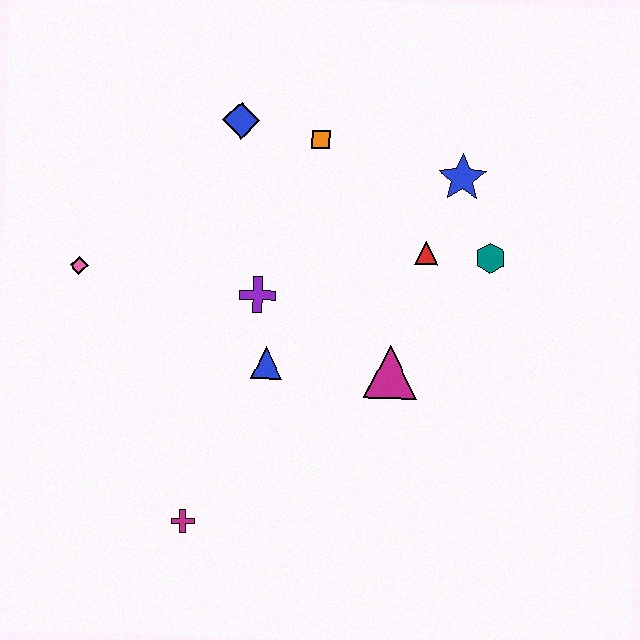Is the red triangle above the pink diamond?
Yes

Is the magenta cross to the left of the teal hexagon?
Yes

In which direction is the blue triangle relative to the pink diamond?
The blue triangle is to the right of the pink diamond.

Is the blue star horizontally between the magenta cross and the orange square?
No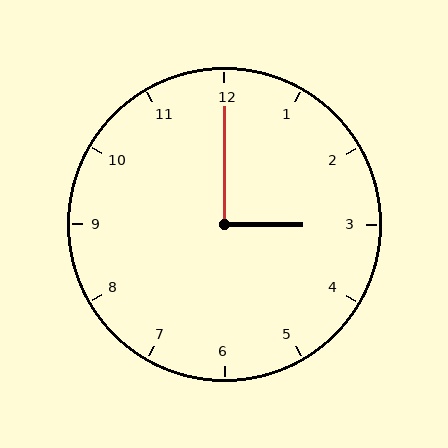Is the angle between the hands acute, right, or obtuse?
It is right.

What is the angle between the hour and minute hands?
Approximately 90 degrees.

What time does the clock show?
3:00.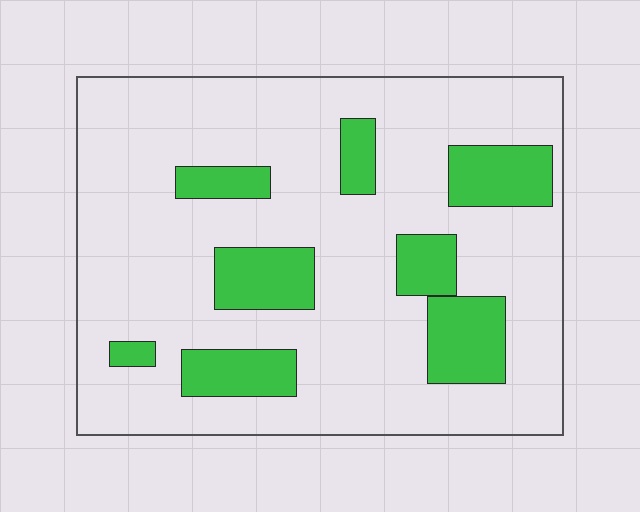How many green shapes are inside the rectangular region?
8.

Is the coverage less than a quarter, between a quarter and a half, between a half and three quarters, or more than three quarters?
Less than a quarter.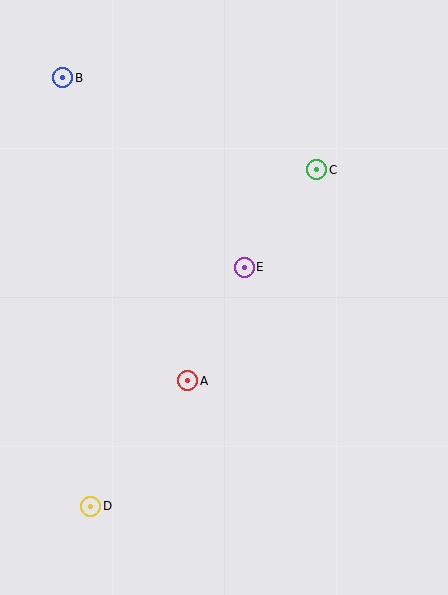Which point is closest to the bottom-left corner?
Point D is closest to the bottom-left corner.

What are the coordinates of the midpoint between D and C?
The midpoint between D and C is at (204, 338).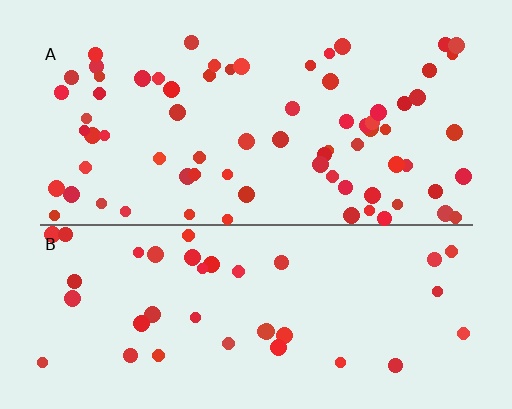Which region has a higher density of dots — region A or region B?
A (the top).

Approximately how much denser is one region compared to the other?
Approximately 1.9× — region A over region B.